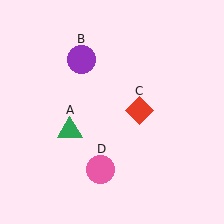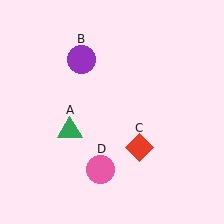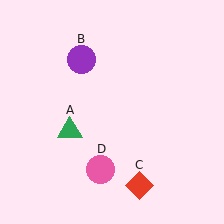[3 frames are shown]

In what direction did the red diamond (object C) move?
The red diamond (object C) moved down.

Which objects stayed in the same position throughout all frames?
Green triangle (object A) and purple circle (object B) and pink circle (object D) remained stationary.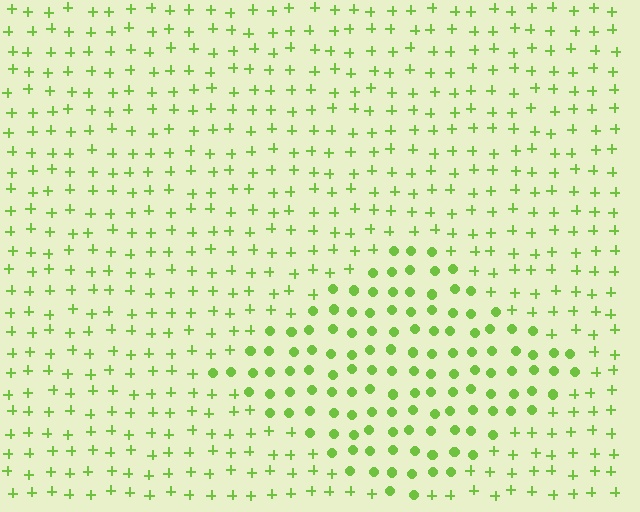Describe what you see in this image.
The image is filled with small lime elements arranged in a uniform grid. A diamond-shaped region contains circles, while the surrounding area contains plus signs. The boundary is defined purely by the change in element shape.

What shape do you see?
I see a diamond.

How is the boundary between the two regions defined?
The boundary is defined by a change in element shape: circles inside vs. plus signs outside. All elements share the same color and spacing.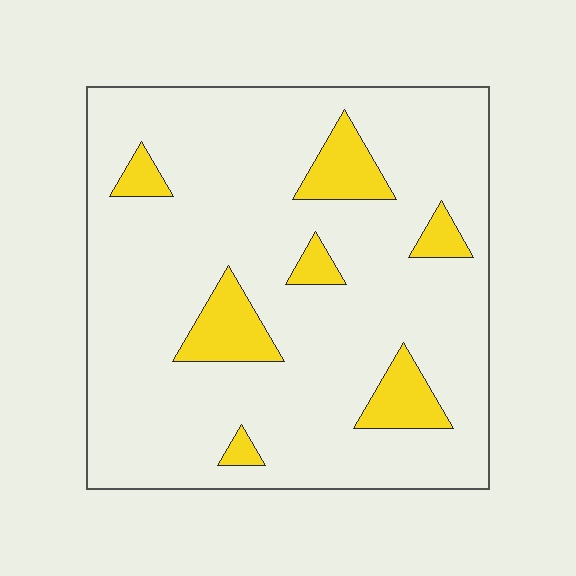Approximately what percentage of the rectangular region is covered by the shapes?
Approximately 15%.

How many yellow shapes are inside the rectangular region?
7.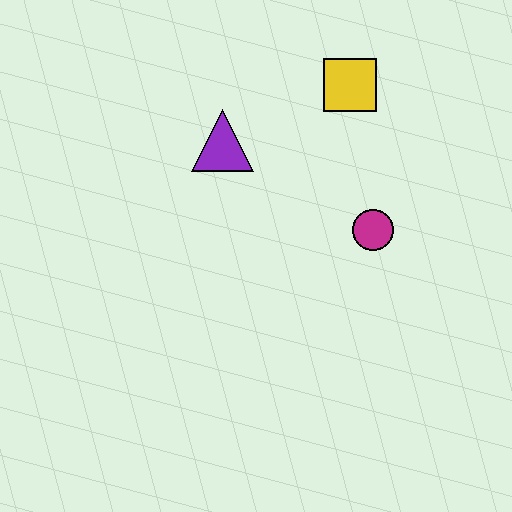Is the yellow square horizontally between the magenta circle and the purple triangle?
Yes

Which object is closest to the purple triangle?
The yellow square is closest to the purple triangle.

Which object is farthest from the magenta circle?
The purple triangle is farthest from the magenta circle.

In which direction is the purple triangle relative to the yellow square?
The purple triangle is to the left of the yellow square.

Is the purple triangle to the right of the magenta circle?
No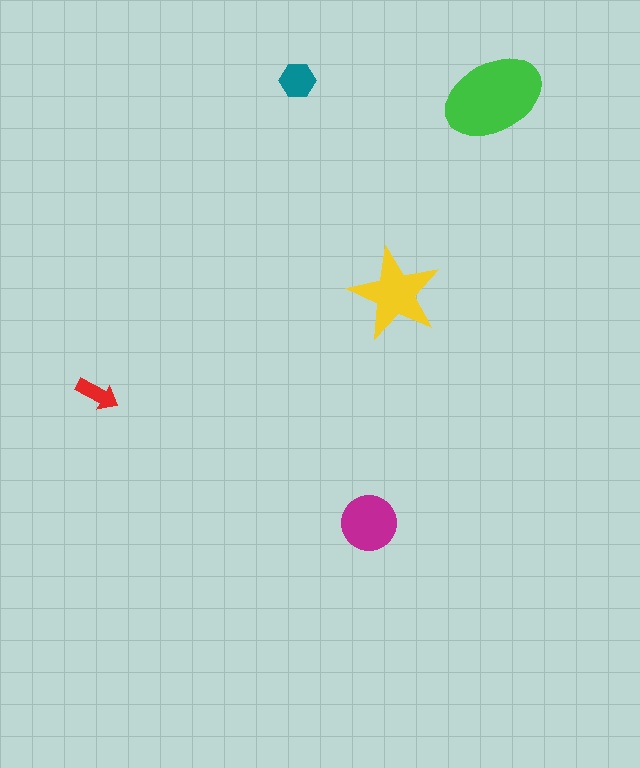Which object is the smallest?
The red arrow.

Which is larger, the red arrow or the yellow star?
The yellow star.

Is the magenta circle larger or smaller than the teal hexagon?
Larger.